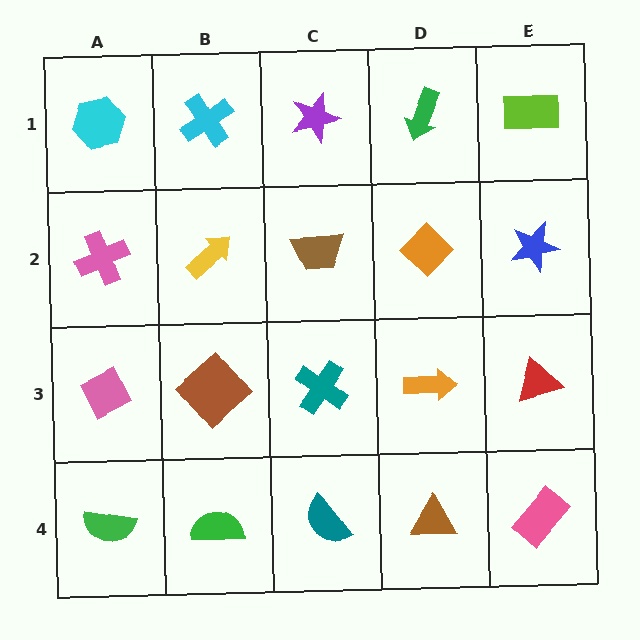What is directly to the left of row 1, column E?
A green arrow.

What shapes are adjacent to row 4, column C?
A teal cross (row 3, column C), a green semicircle (row 4, column B), a brown triangle (row 4, column D).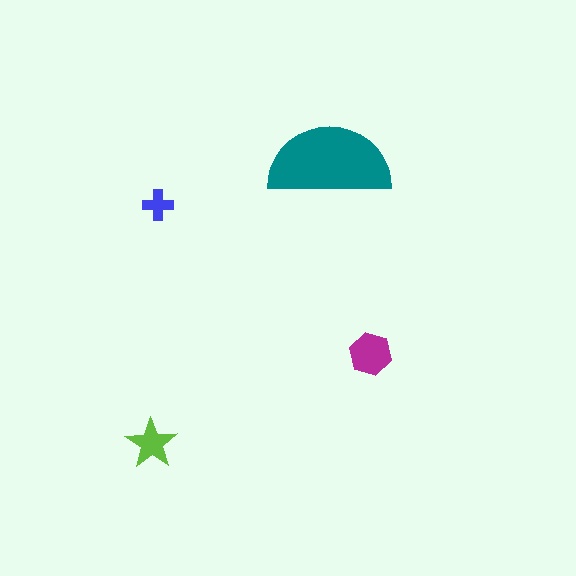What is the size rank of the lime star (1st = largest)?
3rd.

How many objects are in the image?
There are 4 objects in the image.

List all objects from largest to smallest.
The teal semicircle, the magenta hexagon, the lime star, the blue cross.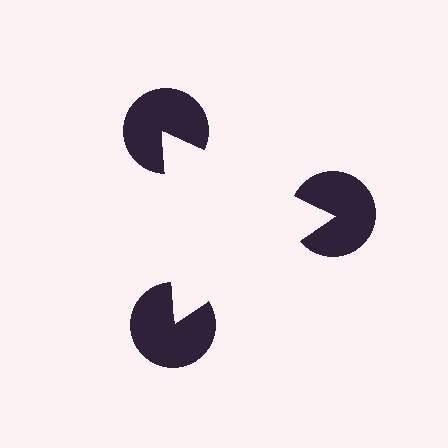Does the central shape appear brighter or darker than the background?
It typically appears slightly brighter than the background, even though no actual brightness change is drawn.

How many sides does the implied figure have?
3 sides.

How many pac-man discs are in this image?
There are 3 — one at each vertex of the illusory triangle.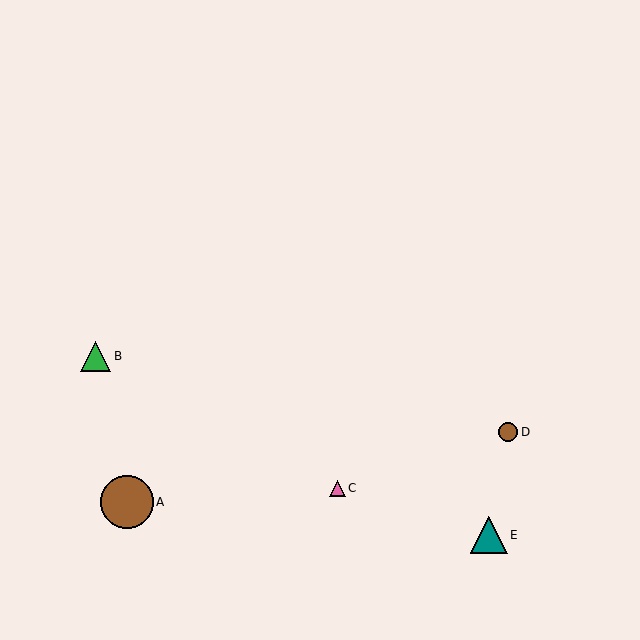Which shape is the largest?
The brown circle (labeled A) is the largest.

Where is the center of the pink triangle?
The center of the pink triangle is at (337, 488).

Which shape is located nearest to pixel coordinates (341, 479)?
The pink triangle (labeled C) at (337, 488) is nearest to that location.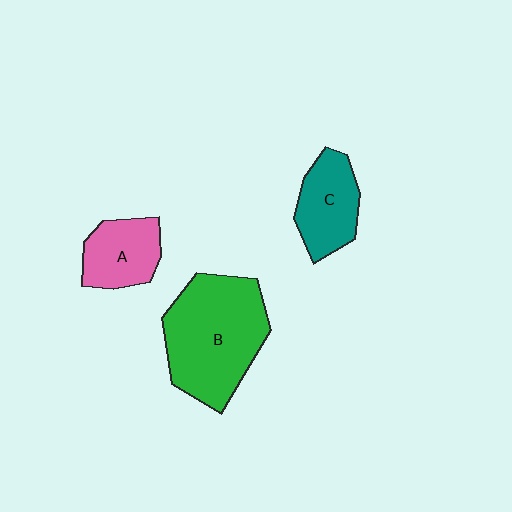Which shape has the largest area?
Shape B (green).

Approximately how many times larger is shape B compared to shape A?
Approximately 2.2 times.